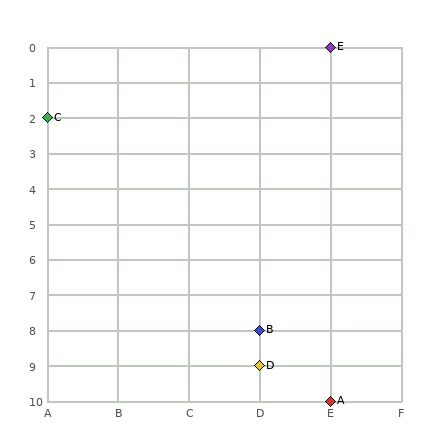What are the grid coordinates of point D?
Point D is at grid coordinates (D, 9).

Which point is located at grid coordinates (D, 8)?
Point B is at (D, 8).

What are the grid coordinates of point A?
Point A is at grid coordinates (E, 10).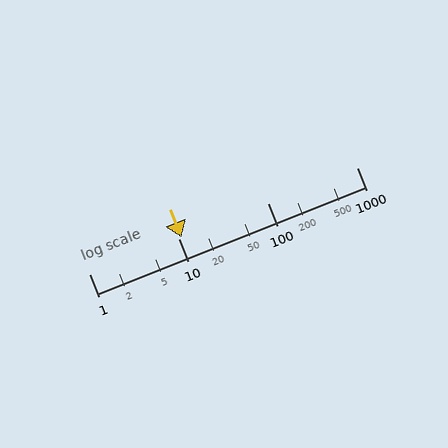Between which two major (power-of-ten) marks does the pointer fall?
The pointer is between 10 and 100.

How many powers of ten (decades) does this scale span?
The scale spans 3 decades, from 1 to 1000.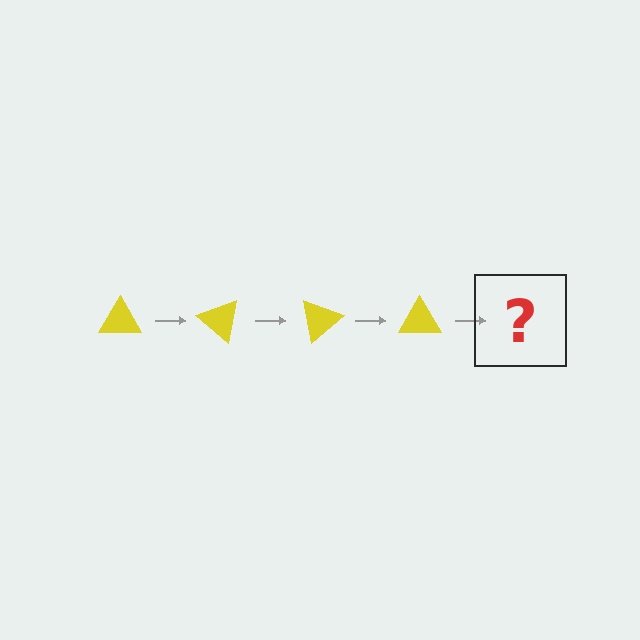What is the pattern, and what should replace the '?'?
The pattern is that the triangle rotates 40 degrees each step. The '?' should be a yellow triangle rotated 160 degrees.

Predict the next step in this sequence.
The next step is a yellow triangle rotated 160 degrees.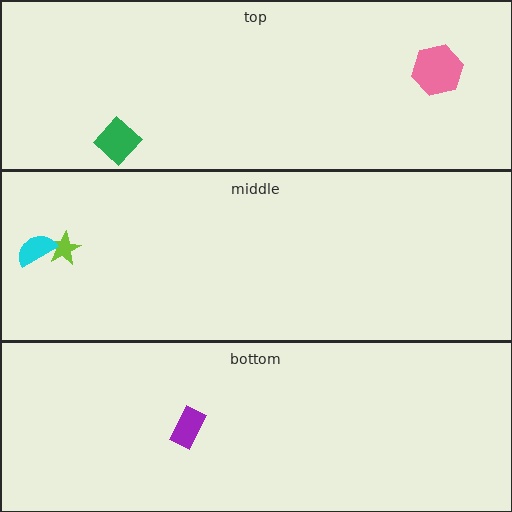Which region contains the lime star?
The middle region.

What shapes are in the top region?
The pink hexagon, the green diamond.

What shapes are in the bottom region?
The purple rectangle.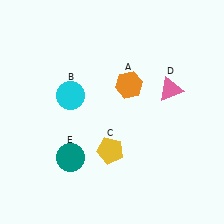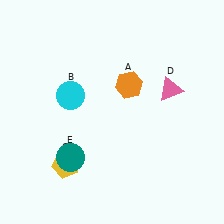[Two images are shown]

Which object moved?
The yellow pentagon (C) moved left.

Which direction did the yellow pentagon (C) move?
The yellow pentagon (C) moved left.